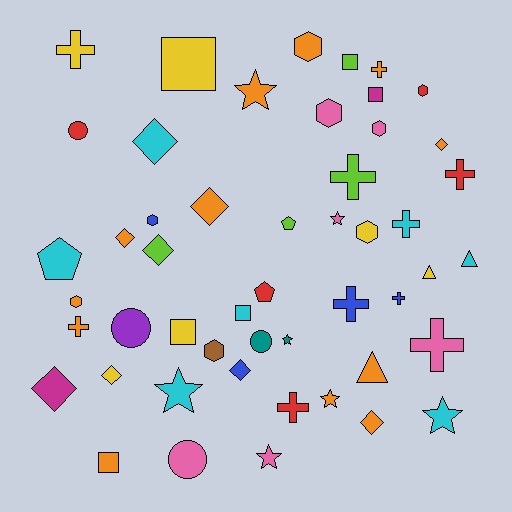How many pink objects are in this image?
There are 6 pink objects.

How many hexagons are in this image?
There are 8 hexagons.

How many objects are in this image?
There are 50 objects.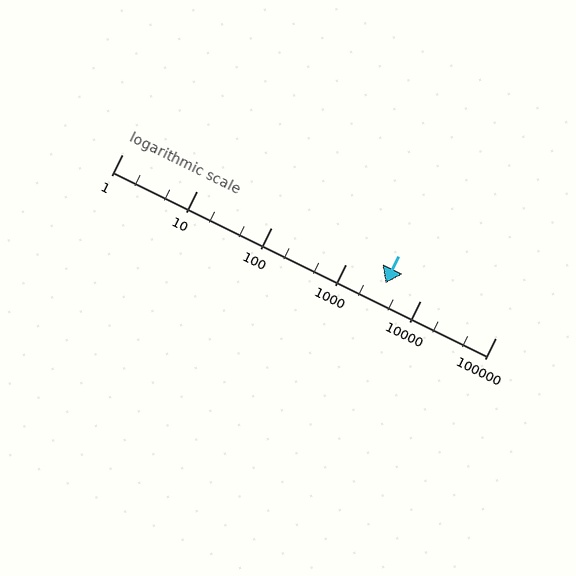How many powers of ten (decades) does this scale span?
The scale spans 5 decades, from 1 to 100000.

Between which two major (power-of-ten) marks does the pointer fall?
The pointer is between 1000 and 10000.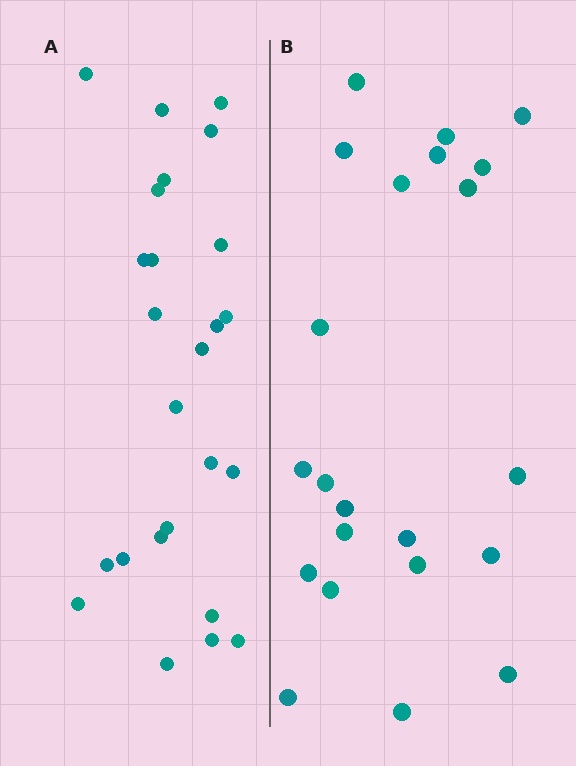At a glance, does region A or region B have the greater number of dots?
Region A (the left region) has more dots.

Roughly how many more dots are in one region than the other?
Region A has just a few more — roughly 2 or 3 more dots than region B.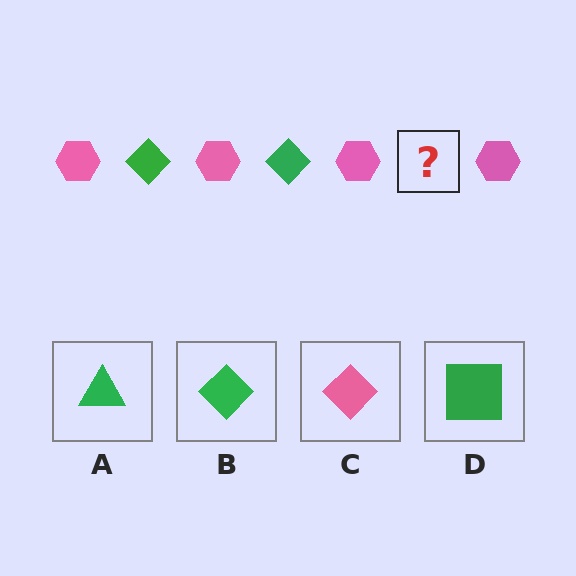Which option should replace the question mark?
Option B.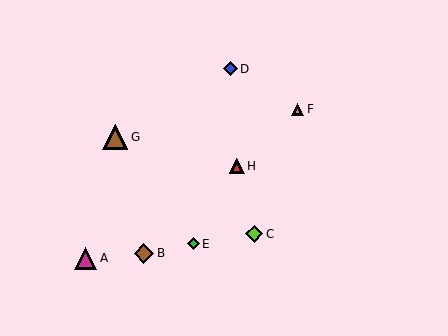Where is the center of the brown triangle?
The center of the brown triangle is at (115, 137).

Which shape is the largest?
The brown triangle (labeled G) is the largest.